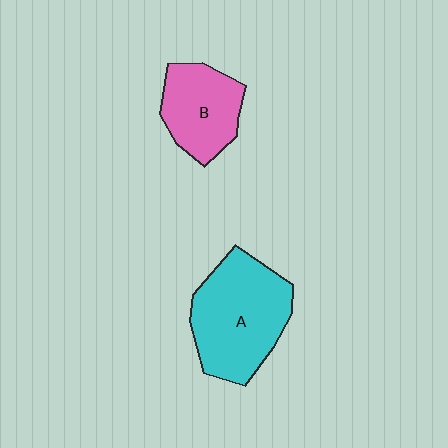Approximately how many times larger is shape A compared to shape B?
Approximately 1.6 times.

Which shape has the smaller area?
Shape B (pink).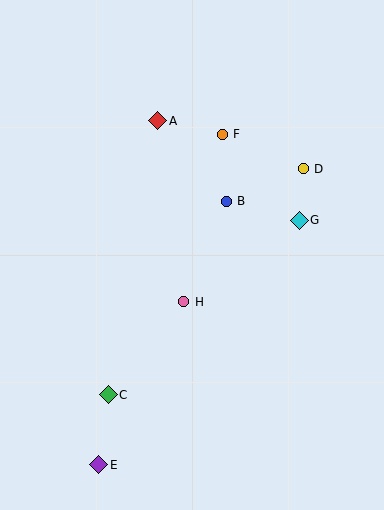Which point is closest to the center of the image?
Point H at (184, 302) is closest to the center.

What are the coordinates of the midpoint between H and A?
The midpoint between H and A is at (171, 211).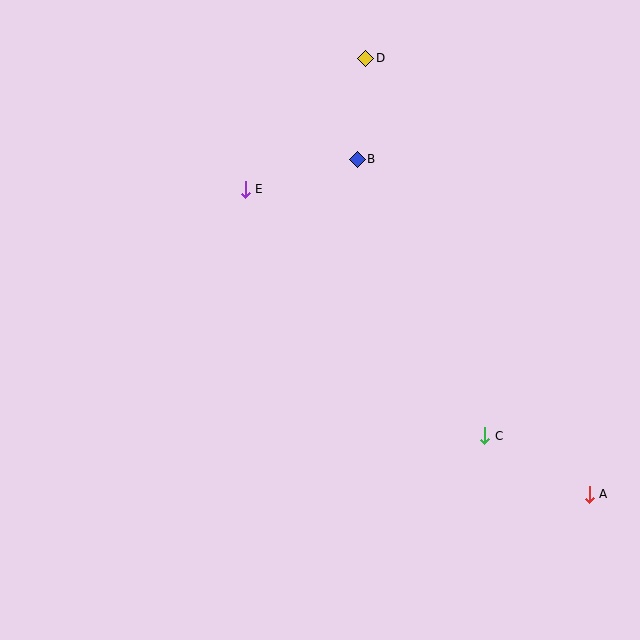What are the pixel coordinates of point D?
Point D is at (366, 58).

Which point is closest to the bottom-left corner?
Point E is closest to the bottom-left corner.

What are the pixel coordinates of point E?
Point E is at (245, 189).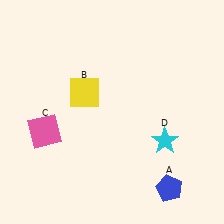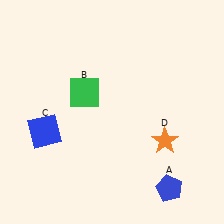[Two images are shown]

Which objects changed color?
B changed from yellow to green. C changed from pink to blue. D changed from cyan to orange.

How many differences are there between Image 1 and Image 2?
There are 3 differences between the two images.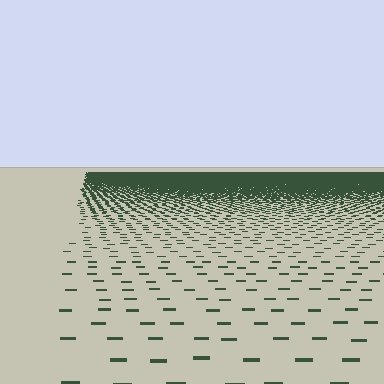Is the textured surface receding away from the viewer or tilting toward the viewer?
The surface is receding away from the viewer. Texture elements get smaller and denser toward the top.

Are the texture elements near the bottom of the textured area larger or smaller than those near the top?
Larger. Near the bottom, elements are closer to the viewer and appear at a bigger on-screen size.